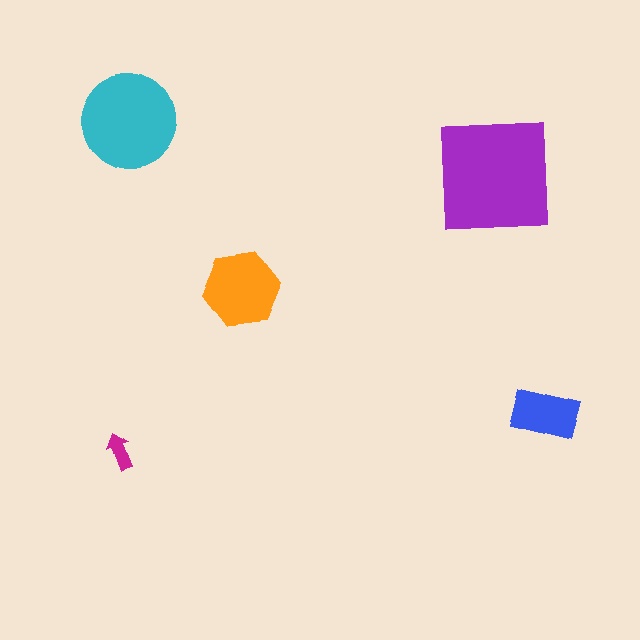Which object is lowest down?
The magenta arrow is bottommost.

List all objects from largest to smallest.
The purple square, the cyan circle, the orange hexagon, the blue rectangle, the magenta arrow.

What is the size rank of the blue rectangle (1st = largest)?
4th.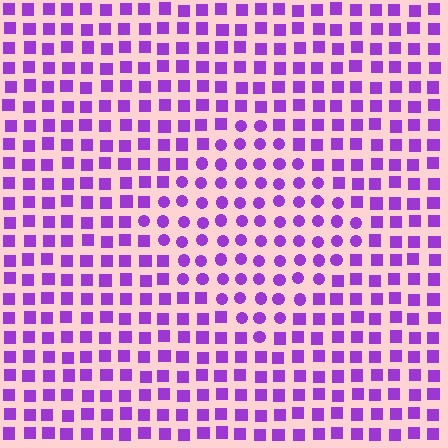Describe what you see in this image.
The image is filled with small purple elements arranged in a uniform grid. A diamond-shaped region contains circles, while the surrounding area contains squares. The boundary is defined purely by the change in element shape.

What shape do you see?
I see a diamond.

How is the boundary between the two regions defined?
The boundary is defined by a change in element shape: circles inside vs. squares outside. All elements share the same color and spacing.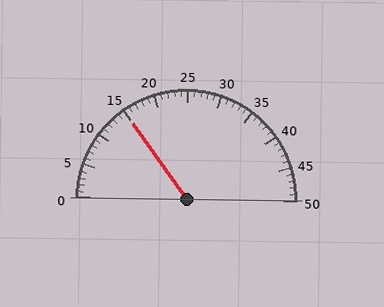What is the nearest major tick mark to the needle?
The nearest major tick mark is 15.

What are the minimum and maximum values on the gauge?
The gauge ranges from 0 to 50.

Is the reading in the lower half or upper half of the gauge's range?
The reading is in the lower half of the range (0 to 50).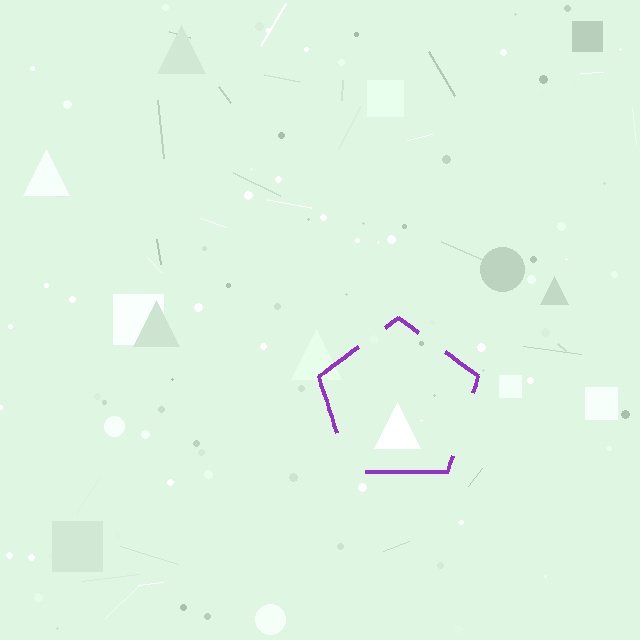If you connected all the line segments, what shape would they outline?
They would outline a pentagon.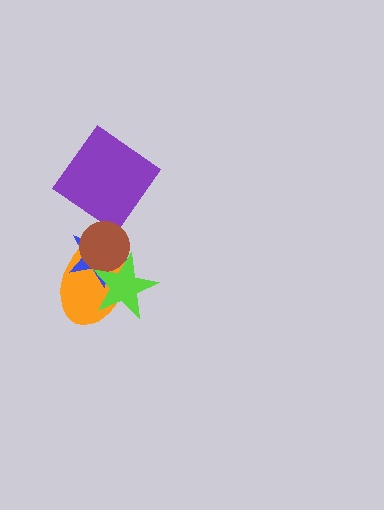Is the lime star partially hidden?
No, no other shape covers it.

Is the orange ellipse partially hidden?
Yes, it is partially covered by another shape.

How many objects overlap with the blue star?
3 objects overlap with the blue star.